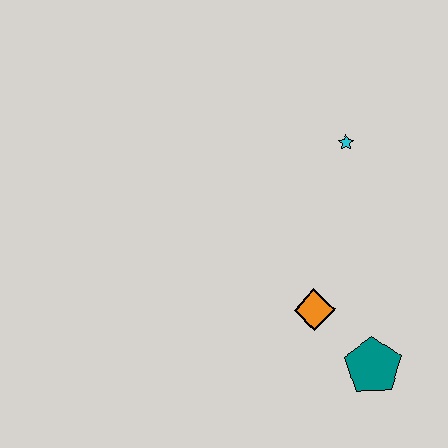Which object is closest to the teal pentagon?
The orange diamond is closest to the teal pentagon.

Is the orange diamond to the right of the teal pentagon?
No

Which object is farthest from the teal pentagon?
The cyan star is farthest from the teal pentagon.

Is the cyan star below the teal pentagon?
No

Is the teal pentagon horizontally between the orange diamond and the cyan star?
No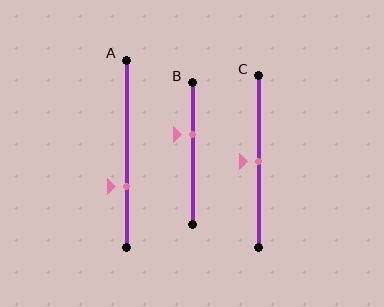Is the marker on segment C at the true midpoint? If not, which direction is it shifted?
Yes, the marker on segment C is at the true midpoint.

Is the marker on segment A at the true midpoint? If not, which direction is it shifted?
No, the marker on segment A is shifted downward by about 18% of the segment length.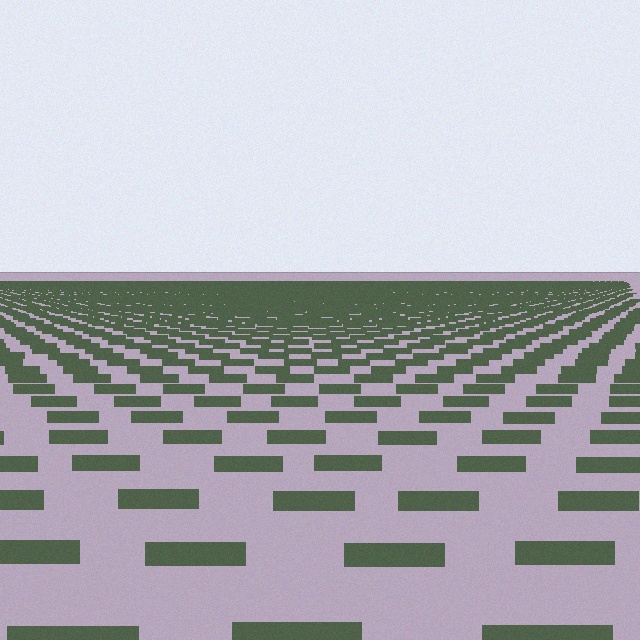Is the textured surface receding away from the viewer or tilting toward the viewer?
The surface is receding away from the viewer. Texture elements get smaller and denser toward the top.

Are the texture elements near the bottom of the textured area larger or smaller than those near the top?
Larger. Near the bottom, elements are closer to the viewer and appear at a bigger on-screen size.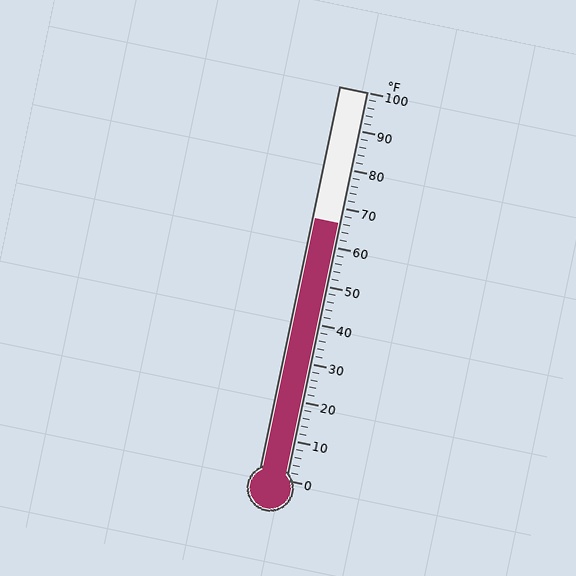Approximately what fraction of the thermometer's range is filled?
The thermometer is filled to approximately 65% of its range.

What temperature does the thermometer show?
The thermometer shows approximately 66°F.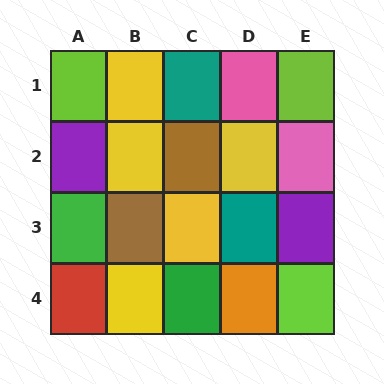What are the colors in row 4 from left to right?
Red, yellow, green, orange, lime.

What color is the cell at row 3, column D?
Teal.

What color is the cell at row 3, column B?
Brown.